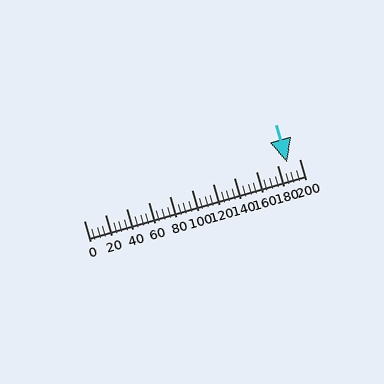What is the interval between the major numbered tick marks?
The major tick marks are spaced 20 units apart.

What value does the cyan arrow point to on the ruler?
The cyan arrow points to approximately 189.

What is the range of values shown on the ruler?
The ruler shows values from 0 to 200.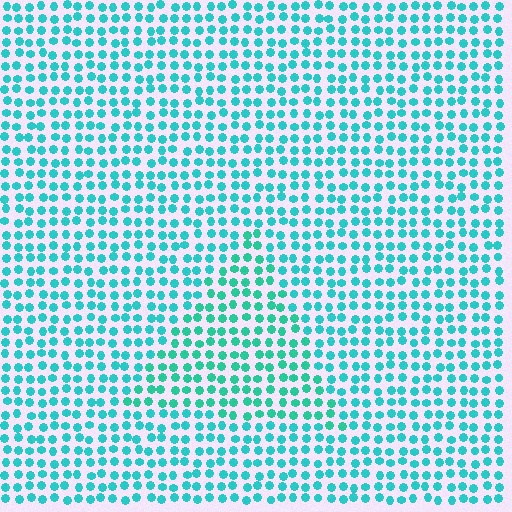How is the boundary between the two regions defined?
The boundary is defined purely by a slight shift in hue (about 17 degrees). Spacing, size, and orientation are identical on both sides.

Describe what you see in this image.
The image is filled with small cyan elements in a uniform arrangement. A triangle-shaped region is visible where the elements are tinted to a slightly different hue, forming a subtle color boundary.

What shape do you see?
I see a triangle.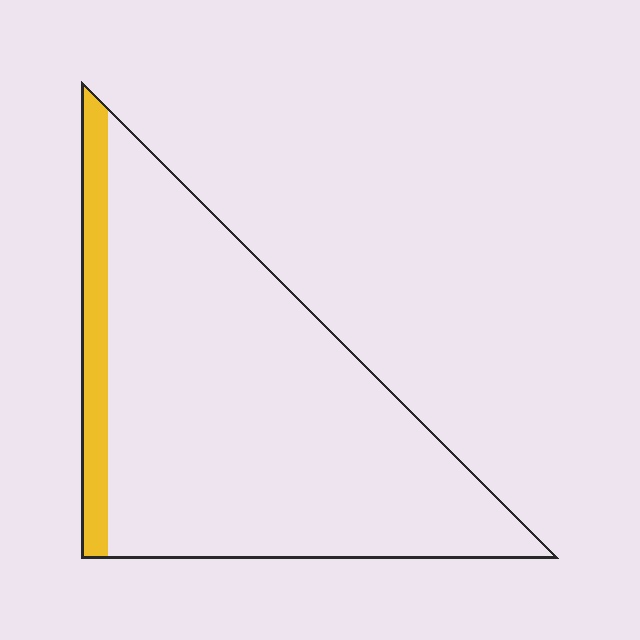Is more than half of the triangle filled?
No.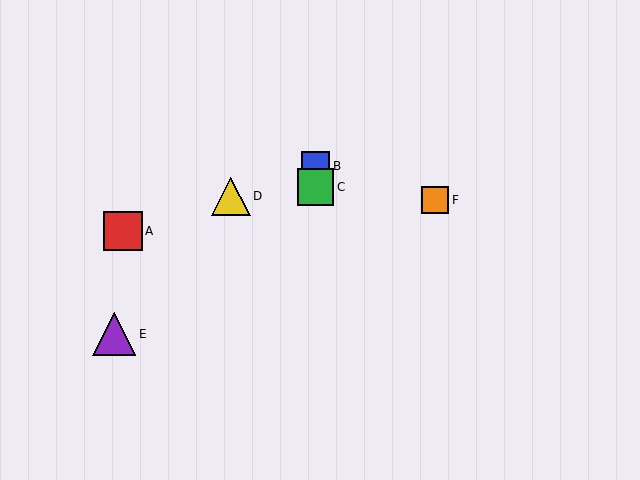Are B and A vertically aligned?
No, B is at x≈315 and A is at x≈123.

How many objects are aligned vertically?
2 objects (B, C) are aligned vertically.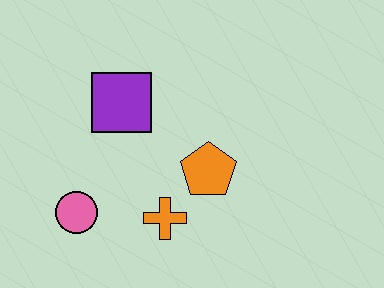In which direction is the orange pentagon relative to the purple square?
The orange pentagon is to the right of the purple square.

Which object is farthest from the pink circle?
The orange pentagon is farthest from the pink circle.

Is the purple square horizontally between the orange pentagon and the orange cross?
No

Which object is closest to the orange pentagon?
The orange cross is closest to the orange pentagon.